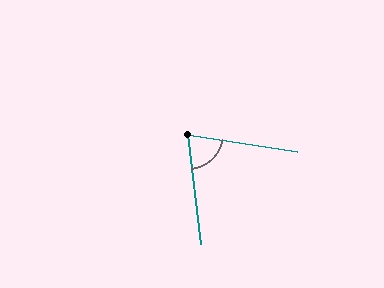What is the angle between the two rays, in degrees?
Approximately 74 degrees.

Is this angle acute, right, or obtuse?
It is acute.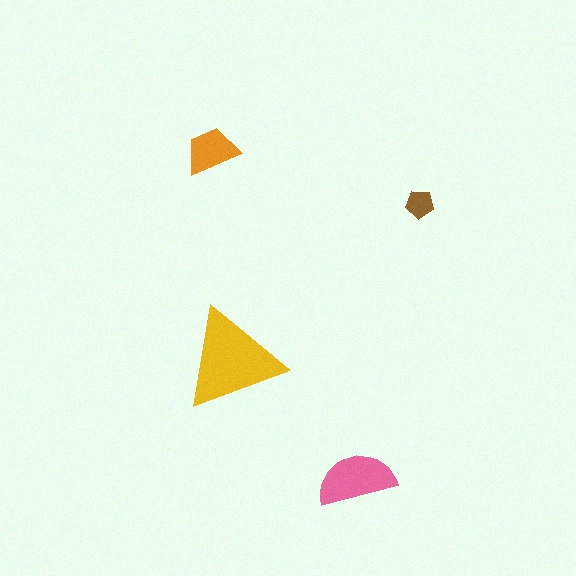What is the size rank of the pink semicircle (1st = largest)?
2nd.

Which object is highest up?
The orange trapezoid is topmost.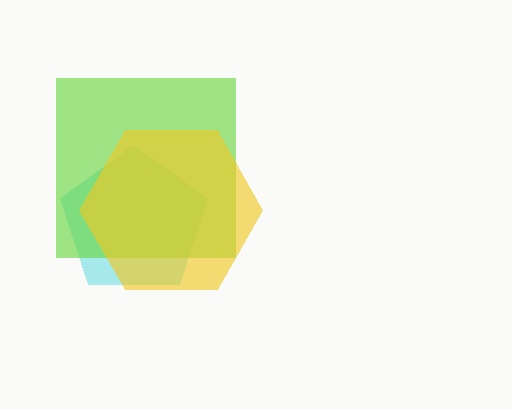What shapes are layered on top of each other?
The layered shapes are: a cyan pentagon, a lime square, a yellow hexagon.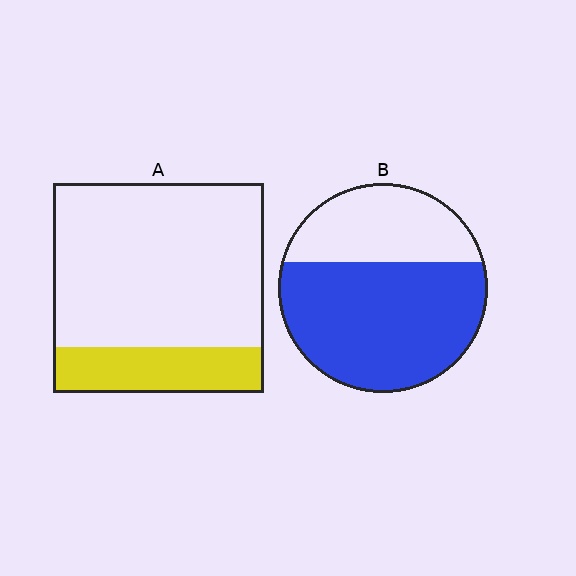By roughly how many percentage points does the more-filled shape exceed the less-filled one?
By roughly 45 percentage points (B over A).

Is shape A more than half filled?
No.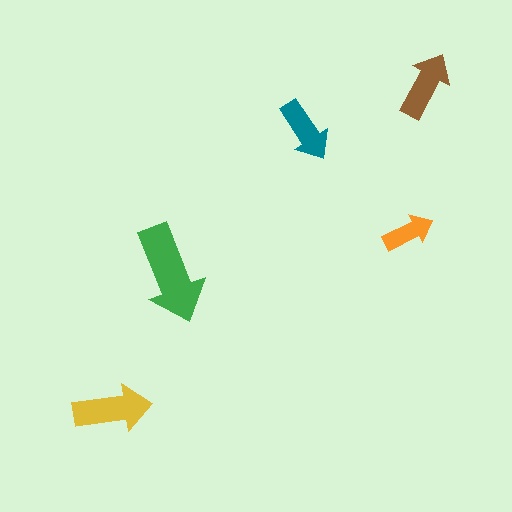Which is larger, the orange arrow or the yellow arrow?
The yellow one.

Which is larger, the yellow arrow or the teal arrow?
The yellow one.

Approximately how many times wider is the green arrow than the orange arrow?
About 2 times wider.